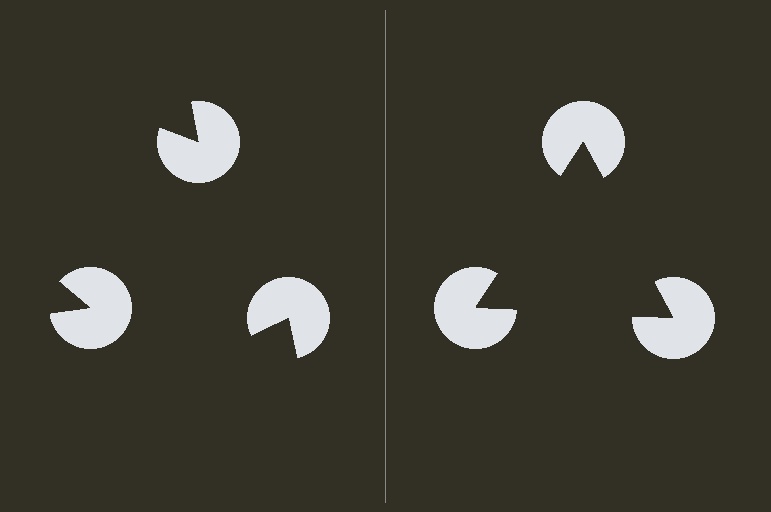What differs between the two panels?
The pac-man discs are positioned identically on both sides; only the wedge orientations differ. On the right they align to a triangle; on the left they are misaligned.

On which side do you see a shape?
An illusory triangle appears on the right side. On the left side the wedge cuts are rotated, so no coherent shape forms.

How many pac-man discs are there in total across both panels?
6 — 3 on each side.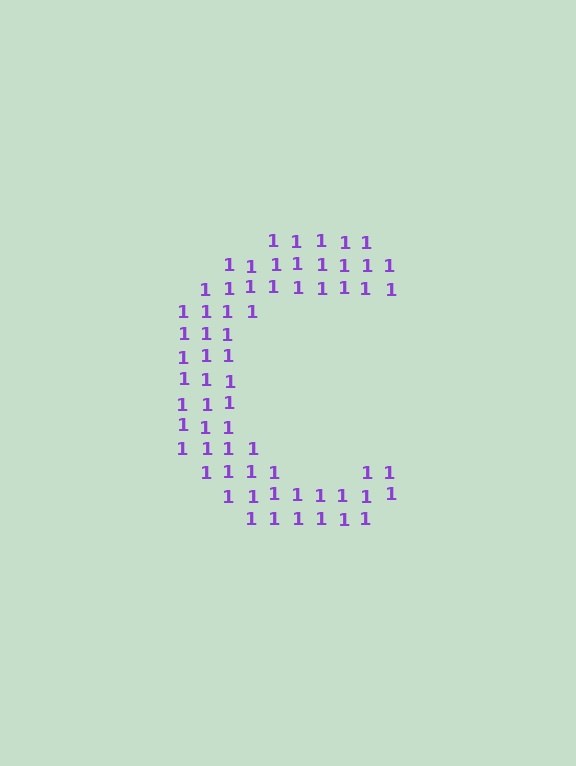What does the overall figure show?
The overall figure shows the letter C.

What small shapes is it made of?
It is made of small digit 1's.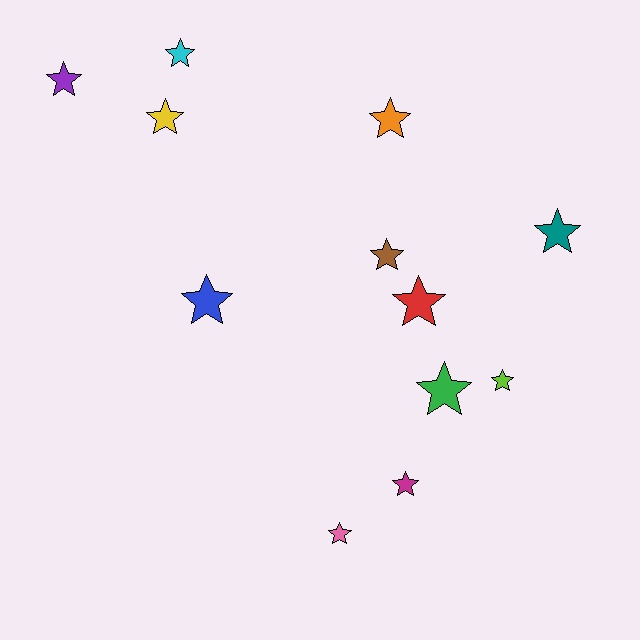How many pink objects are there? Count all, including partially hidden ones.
There is 1 pink object.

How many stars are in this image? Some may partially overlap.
There are 12 stars.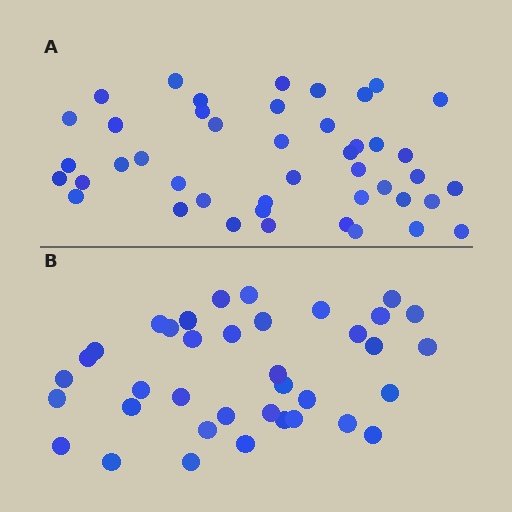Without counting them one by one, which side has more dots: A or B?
Region A (the top region) has more dots.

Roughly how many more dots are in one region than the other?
Region A has roughly 8 or so more dots than region B.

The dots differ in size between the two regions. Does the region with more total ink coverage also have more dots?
No. Region B has more total ink coverage because its dots are larger, but region A actually contains more individual dots. Total area can be misleading — the number of items is what matters here.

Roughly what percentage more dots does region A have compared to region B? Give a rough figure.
About 20% more.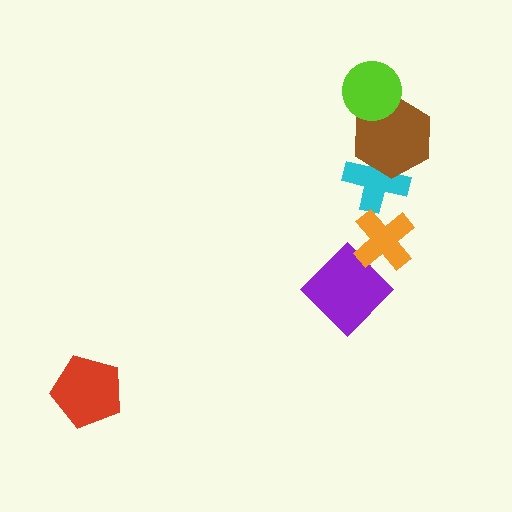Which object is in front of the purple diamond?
The orange cross is in front of the purple diamond.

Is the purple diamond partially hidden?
Yes, it is partially covered by another shape.